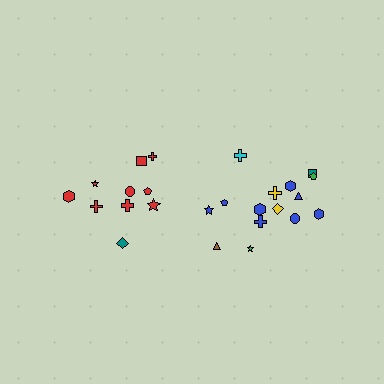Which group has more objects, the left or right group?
The right group.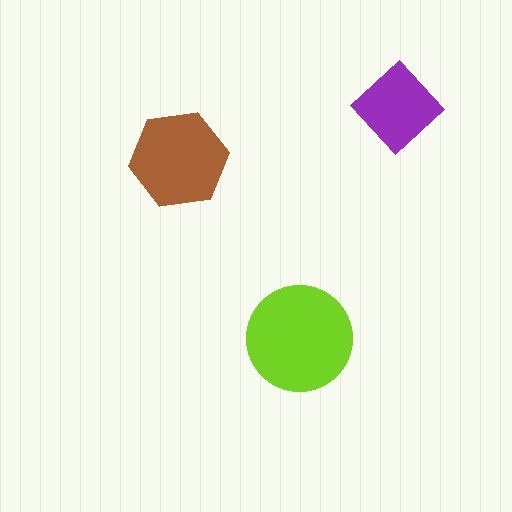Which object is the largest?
The lime circle.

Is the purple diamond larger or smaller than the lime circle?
Smaller.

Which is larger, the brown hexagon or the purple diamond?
The brown hexagon.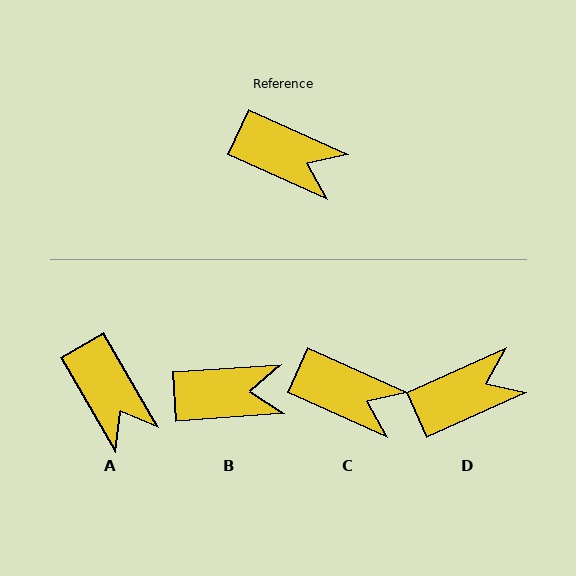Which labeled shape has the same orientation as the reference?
C.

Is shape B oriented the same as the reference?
No, it is off by about 28 degrees.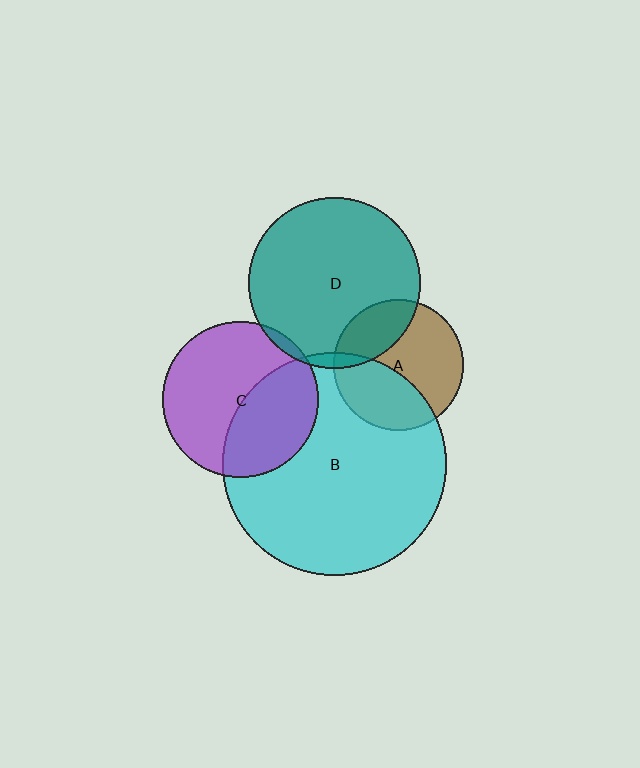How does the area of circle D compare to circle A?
Approximately 1.7 times.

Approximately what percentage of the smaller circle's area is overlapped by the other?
Approximately 5%.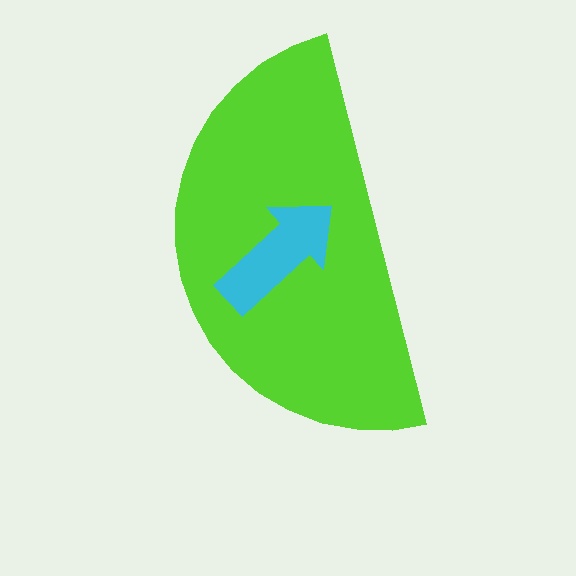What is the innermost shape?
The cyan arrow.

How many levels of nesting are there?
2.